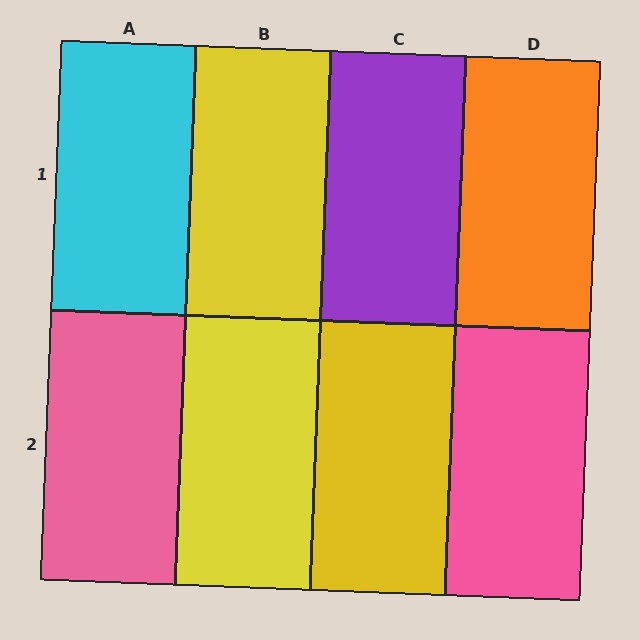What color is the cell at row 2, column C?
Yellow.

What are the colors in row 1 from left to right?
Cyan, yellow, purple, orange.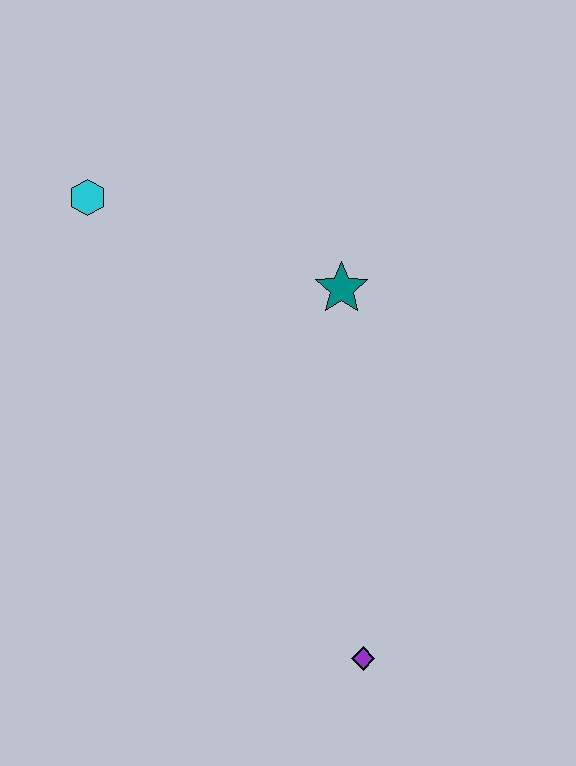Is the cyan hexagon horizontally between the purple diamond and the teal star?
No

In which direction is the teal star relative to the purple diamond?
The teal star is above the purple diamond.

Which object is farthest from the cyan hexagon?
The purple diamond is farthest from the cyan hexagon.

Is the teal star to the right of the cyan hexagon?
Yes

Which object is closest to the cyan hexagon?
The teal star is closest to the cyan hexagon.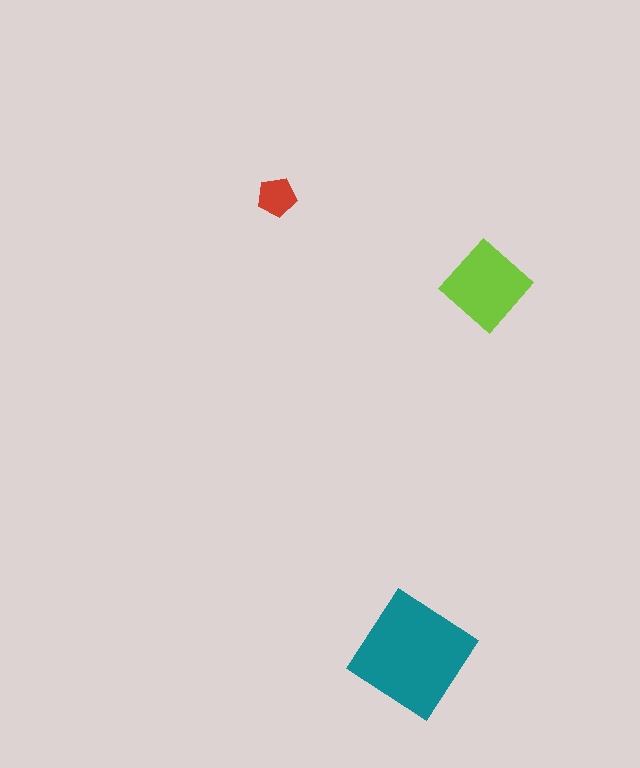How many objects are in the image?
There are 3 objects in the image.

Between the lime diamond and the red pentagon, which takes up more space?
The lime diamond.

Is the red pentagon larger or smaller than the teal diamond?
Smaller.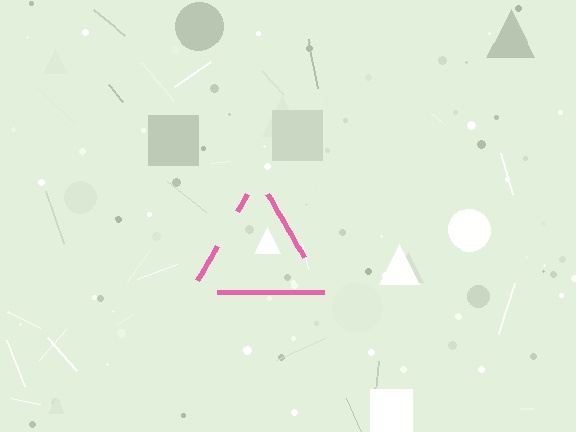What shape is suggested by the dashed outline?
The dashed outline suggests a triangle.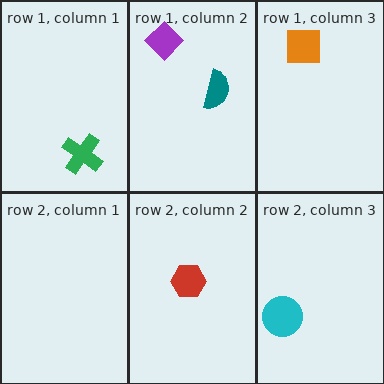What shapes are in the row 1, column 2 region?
The purple diamond, the teal semicircle.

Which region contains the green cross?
The row 1, column 1 region.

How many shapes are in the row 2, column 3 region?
1.